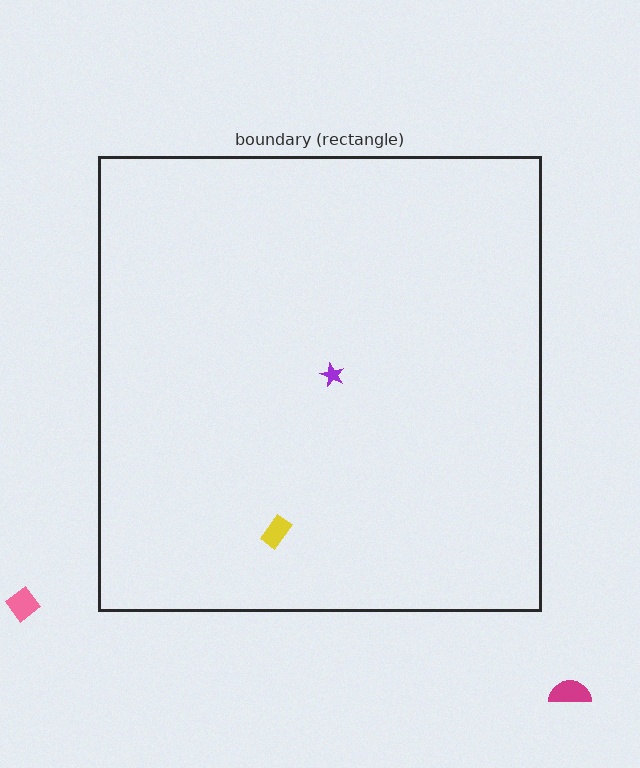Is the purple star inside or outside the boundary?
Inside.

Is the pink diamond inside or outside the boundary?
Outside.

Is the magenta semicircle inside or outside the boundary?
Outside.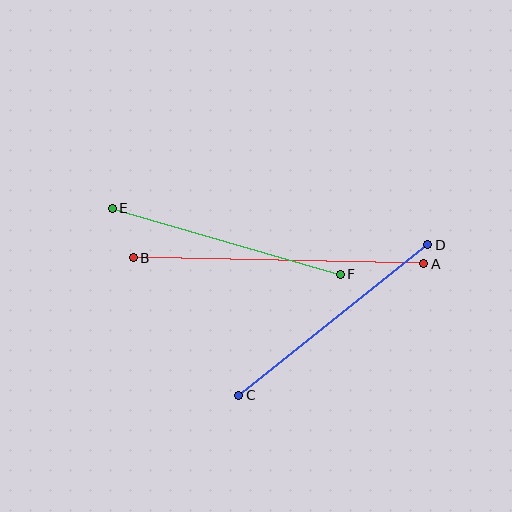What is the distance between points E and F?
The distance is approximately 237 pixels.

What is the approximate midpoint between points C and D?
The midpoint is at approximately (333, 320) pixels.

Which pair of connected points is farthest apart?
Points A and B are farthest apart.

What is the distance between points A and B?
The distance is approximately 290 pixels.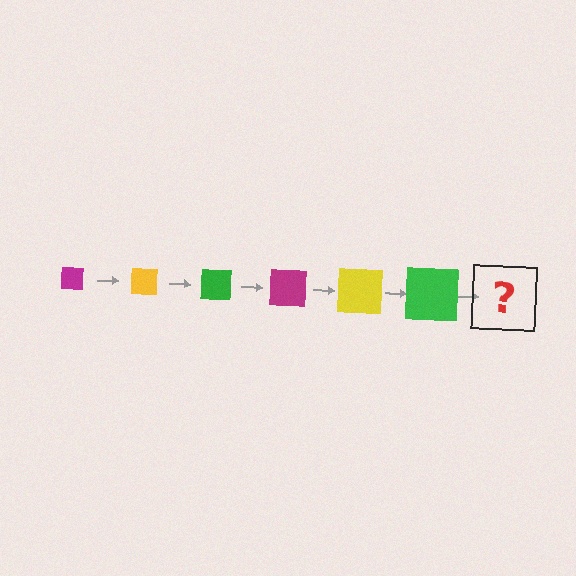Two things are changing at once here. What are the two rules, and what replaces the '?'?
The two rules are that the square grows larger each step and the color cycles through magenta, yellow, and green. The '?' should be a magenta square, larger than the previous one.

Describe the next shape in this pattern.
It should be a magenta square, larger than the previous one.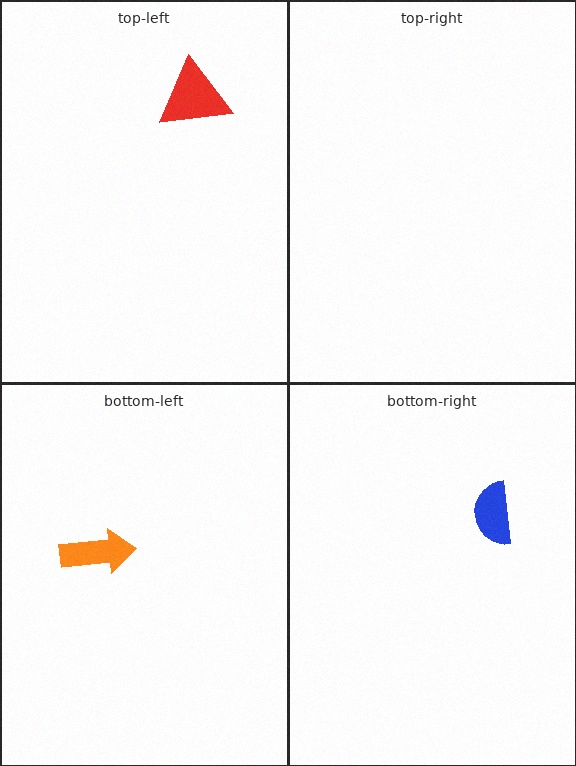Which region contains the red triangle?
The top-left region.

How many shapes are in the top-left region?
1.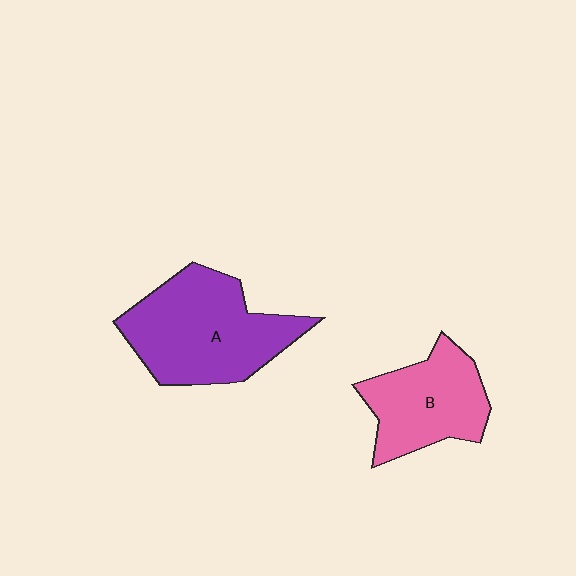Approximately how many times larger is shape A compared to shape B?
Approximately 1.4 times.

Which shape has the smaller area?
Shape B (pink).